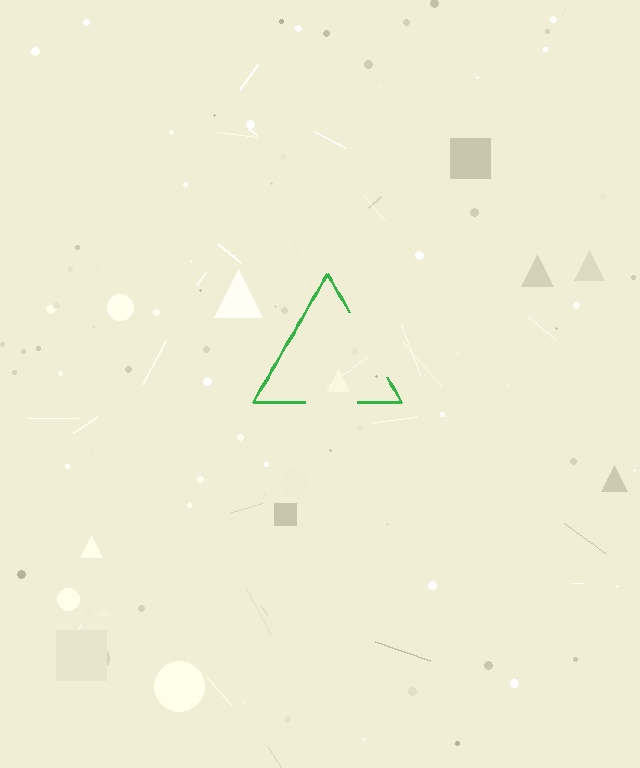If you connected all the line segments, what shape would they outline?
They would outline a triangle.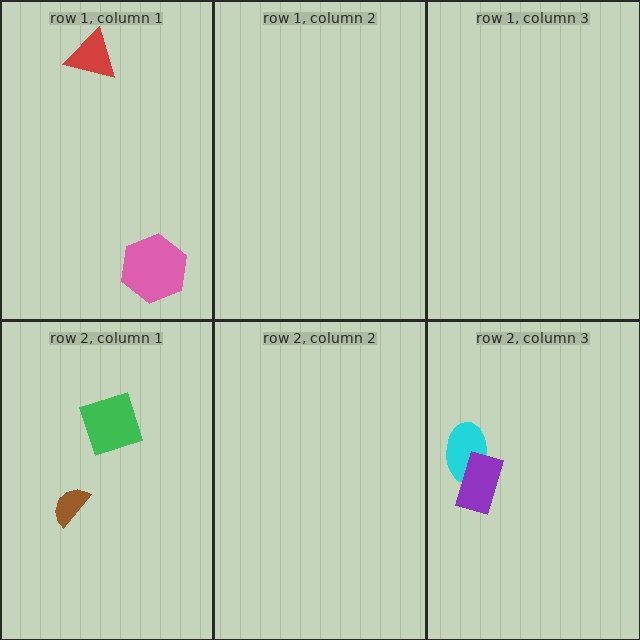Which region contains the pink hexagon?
The row 1, column 1 region.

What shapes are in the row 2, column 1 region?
The green square, the brown semicircle.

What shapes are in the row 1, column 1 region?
The red triangle, the pink hexagon.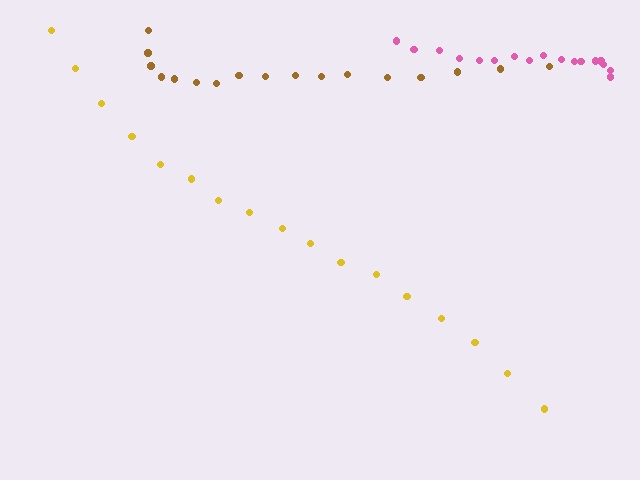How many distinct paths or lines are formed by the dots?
There are 3 distinct paths.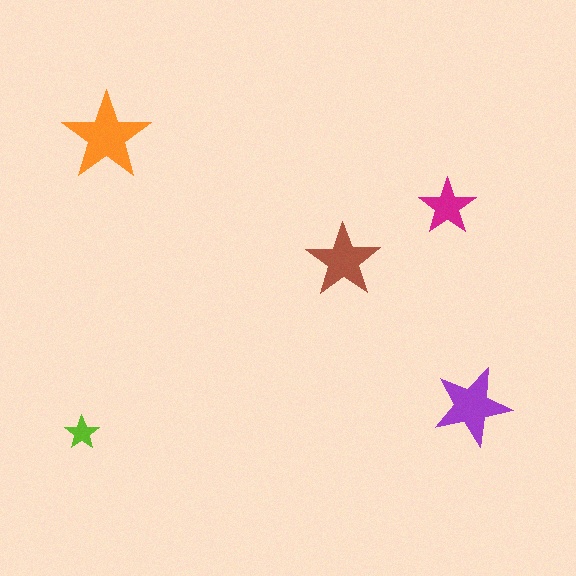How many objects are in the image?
There are 5 objects in the image.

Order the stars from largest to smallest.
the orange one, the purple one, the brown one, the magenta one, the lime one.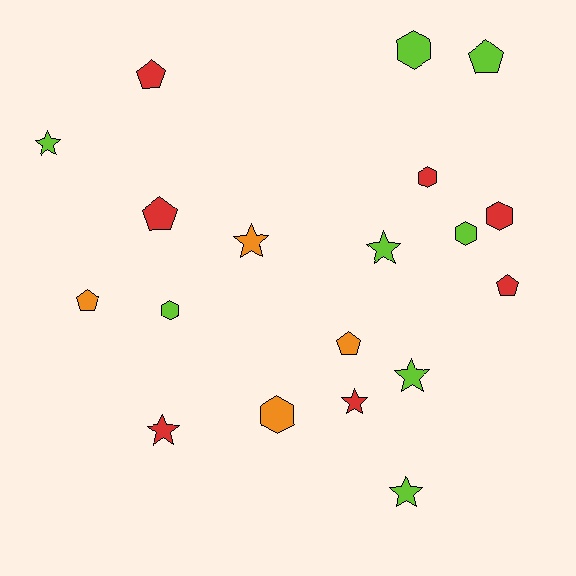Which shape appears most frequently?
Star, with 7 objects.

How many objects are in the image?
There are 19 objects.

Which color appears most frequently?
Lime, with 8 objects.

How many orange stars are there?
There is 1 orange star.